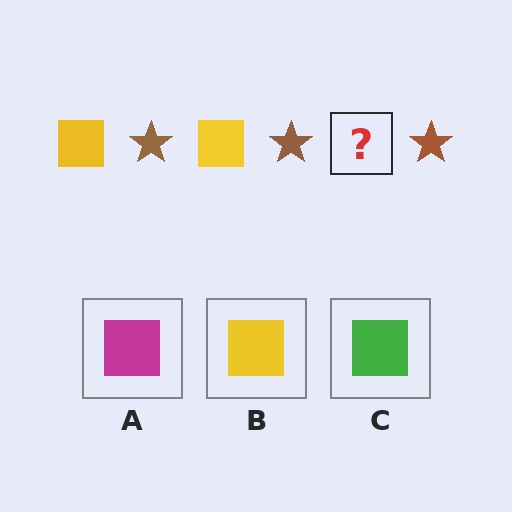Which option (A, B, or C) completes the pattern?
B.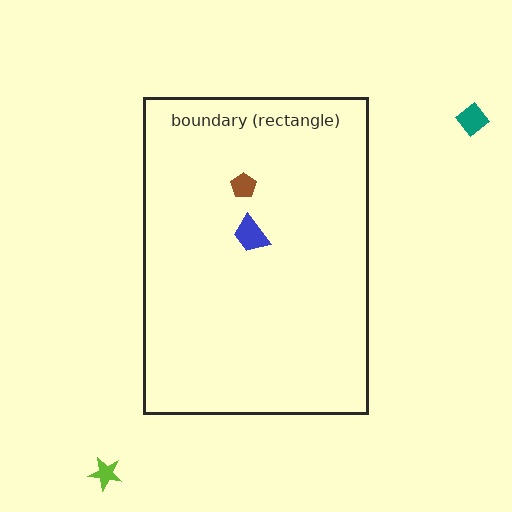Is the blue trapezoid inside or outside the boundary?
Inside.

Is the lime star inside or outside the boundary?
Outside.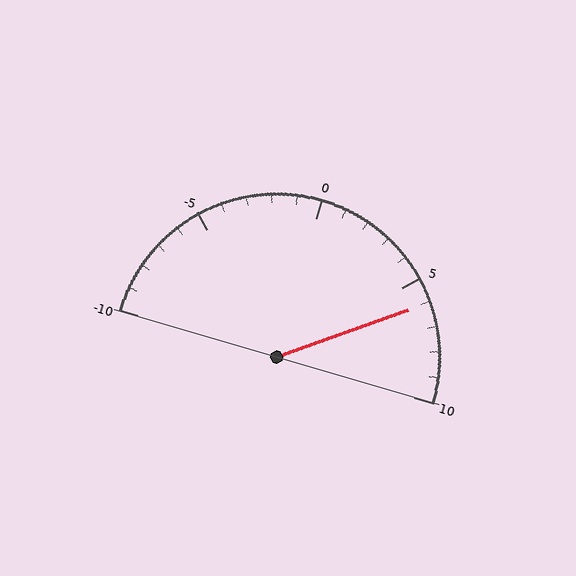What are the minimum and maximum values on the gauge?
The gauge ranges from -10 to 10.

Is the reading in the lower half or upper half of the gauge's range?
The reading is in the upper half of the range (-10 to 10).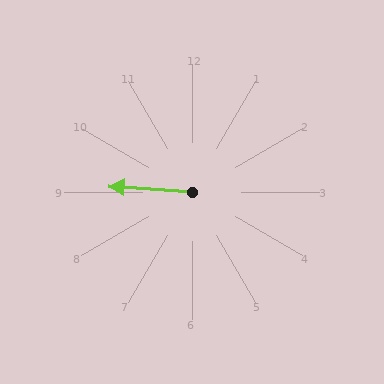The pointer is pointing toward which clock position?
Roughly 9 o'clock.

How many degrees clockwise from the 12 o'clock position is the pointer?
Approximately 274 degrees.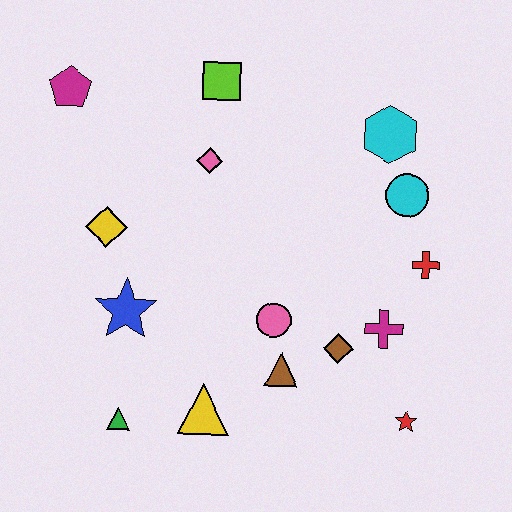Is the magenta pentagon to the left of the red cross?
Yes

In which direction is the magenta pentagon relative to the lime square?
The magenta pentagon is to the left of the lime square.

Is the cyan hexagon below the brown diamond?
No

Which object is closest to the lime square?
The pink diamond is closest to the lime square.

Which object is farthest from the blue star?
The cyan hexagon is farthest from the blue star.